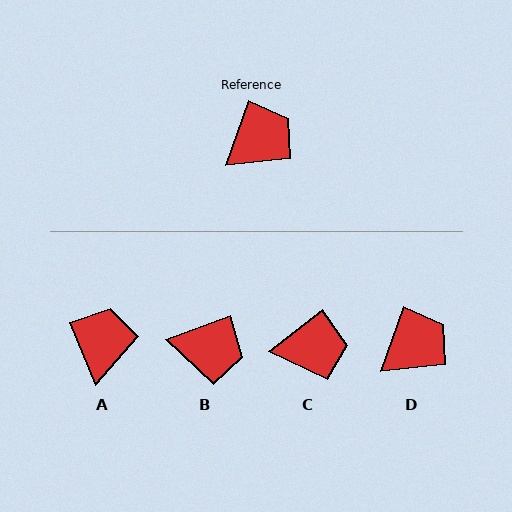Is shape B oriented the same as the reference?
No, it is off by about 50 degrees.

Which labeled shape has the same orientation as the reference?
D.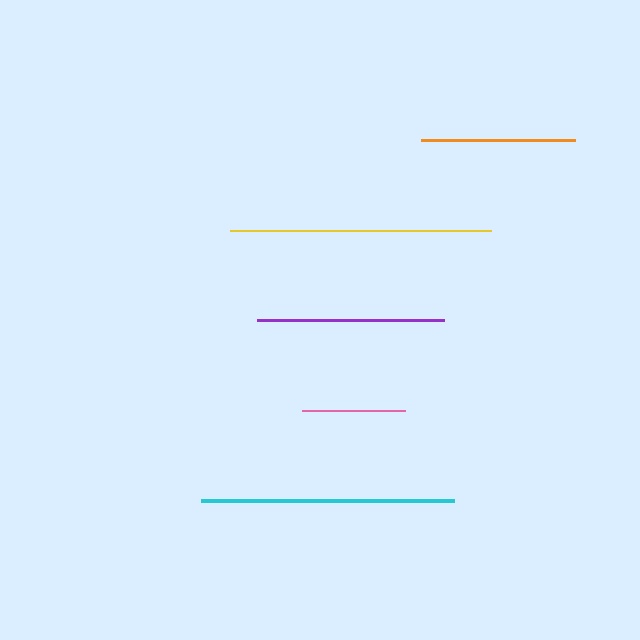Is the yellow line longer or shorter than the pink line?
The yellow line is longer than the pink line.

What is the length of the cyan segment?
The cyan segment is approximately 254 pixels long.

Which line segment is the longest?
The yellow line is the longest at approximately 260 pixels.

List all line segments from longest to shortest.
From longest to shortest: yellow, cyan, purple, orange, pink.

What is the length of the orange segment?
The orange segment is approximately 153 pixels long.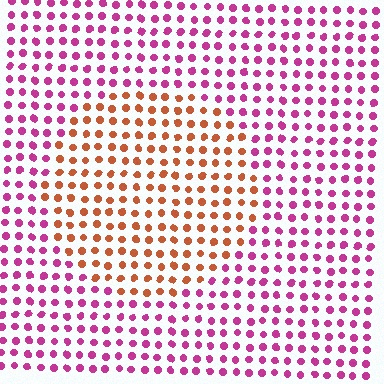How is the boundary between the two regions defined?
The boundary is defined purely by a slight shift in hue (about 57 degrees). Spacing, size, and orientation are identical on both sides.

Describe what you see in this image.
The image is filled with small magenta elements in a uniform arrangement. A circle-shaped region is visible where the elements are tinted to a slightly different hue, forming a subtle color boundary.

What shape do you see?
I see a circle.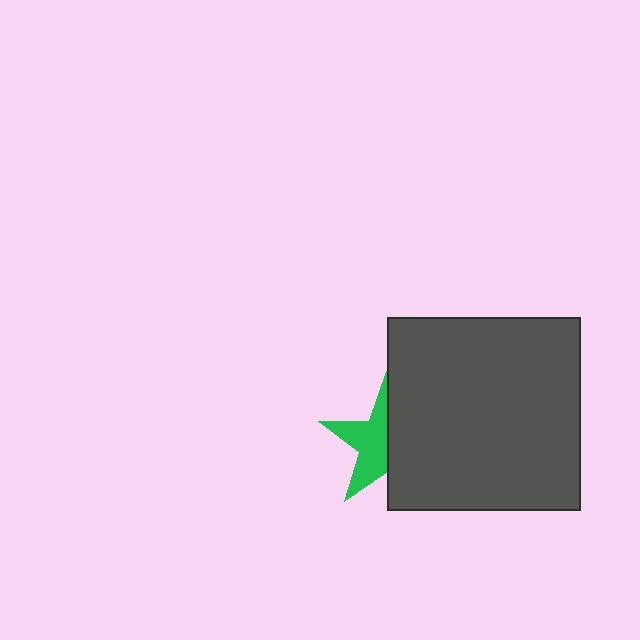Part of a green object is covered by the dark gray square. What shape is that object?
It is a star.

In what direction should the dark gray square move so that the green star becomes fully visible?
The dark gray square should move right. That is the shortest direction to clear the overlap and leave the green star fully visible.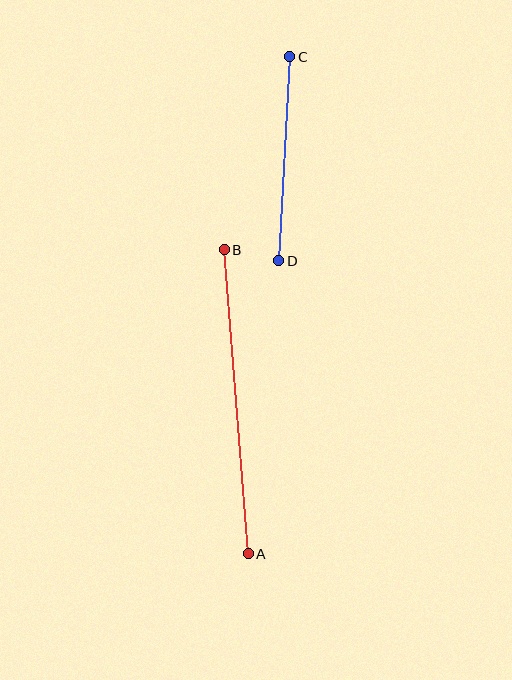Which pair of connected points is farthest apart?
Points A and B are farthest apart.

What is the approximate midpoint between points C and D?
The midpoint is at approximately (284, 159) pixels.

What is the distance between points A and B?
The distance is approximately 305 pixels.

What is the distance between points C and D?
The distance is approximately 204 pixels.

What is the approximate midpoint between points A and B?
The midpoint is at approximately (236, 402) pixels.